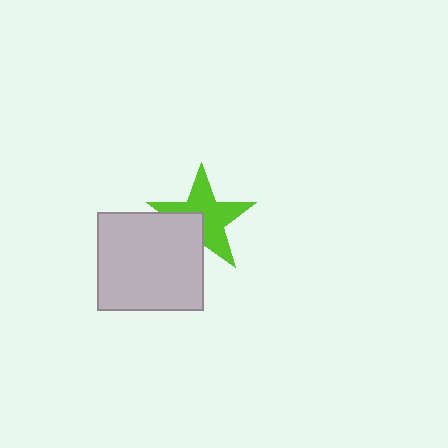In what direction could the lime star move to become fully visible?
The lime star could move toward the upper-right. That would shift it out from behind the light gray rectangle entirely.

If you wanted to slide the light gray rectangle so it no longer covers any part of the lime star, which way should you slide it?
Slide it toward the lower-left — that is the most direct way to separate the two shapes.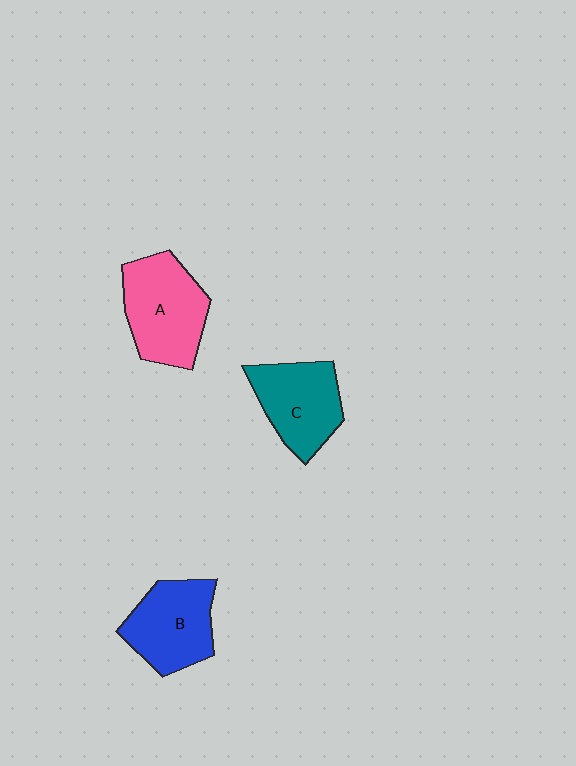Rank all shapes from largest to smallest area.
From largest to smallest: A (pink), B (blue), C (teal).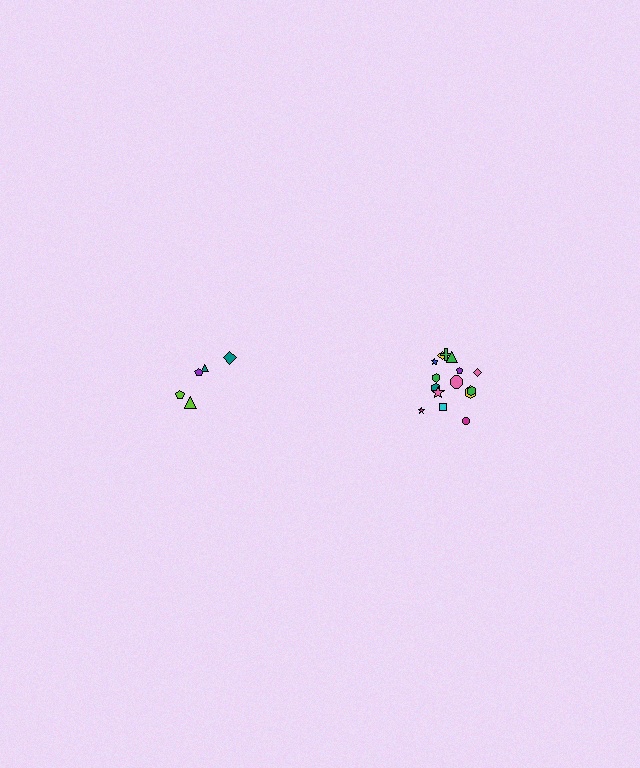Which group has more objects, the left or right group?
The right group.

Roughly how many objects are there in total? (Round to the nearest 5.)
Roughly 20 objects in total.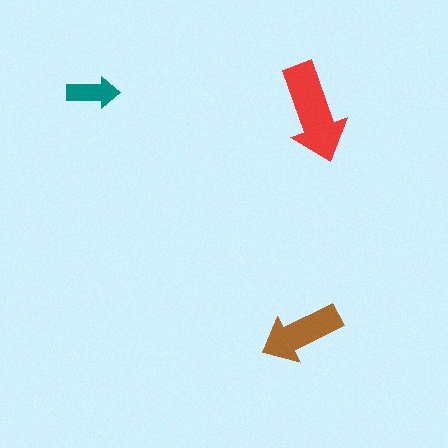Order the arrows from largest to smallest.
the red one, the brown one, the teal one.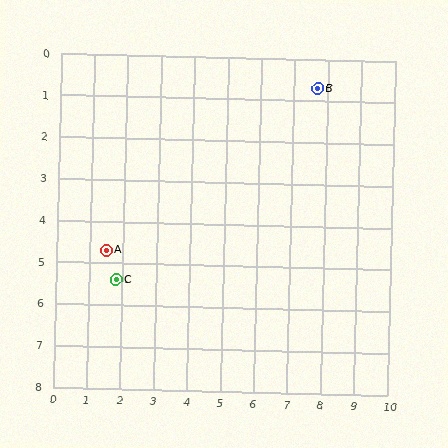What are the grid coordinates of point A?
Point A is at approximately (1.5, 4.7).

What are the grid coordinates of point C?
Point C is at approximately (1.8, 5.4).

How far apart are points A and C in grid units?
Points A and C are about 0.8 grid units apart.